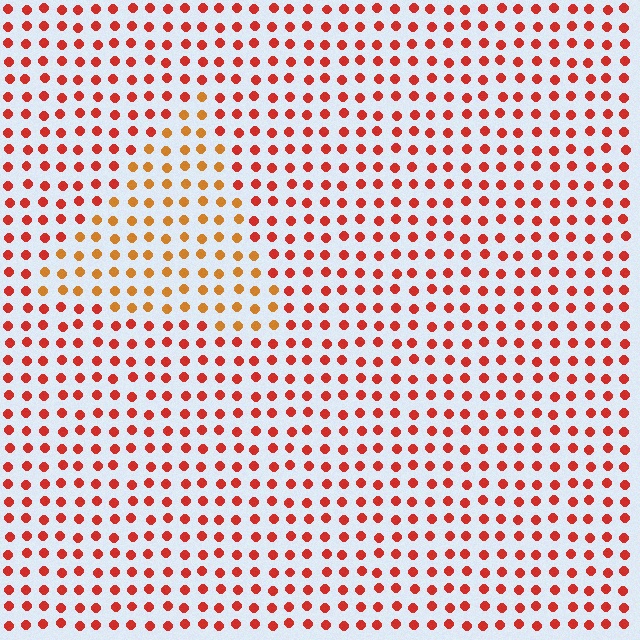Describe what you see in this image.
The image is filled with small red elements in a uniform arrangement. A triangle-shaped region is visible where the elements are tinted to a slightly different hue, forming a subtle color boundary.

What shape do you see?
I see a triangle.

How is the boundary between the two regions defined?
The boundary is defined purely by a slight shift in hue (about 30 degrees). Spacing, size, and orientation are identical on both sides.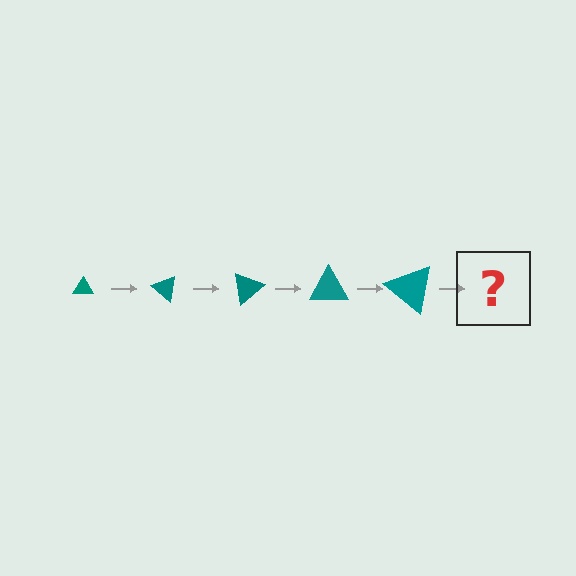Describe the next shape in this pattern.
It should be a triangle, larger than the previous one and rotated 200 degrees from the start.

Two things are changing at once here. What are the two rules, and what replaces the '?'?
The two rules are that the triangle grows larger each step and it rotates 40 degrees each step. The '?' should be a triangle, larger than the previous one and rotated 200 degrees from the start.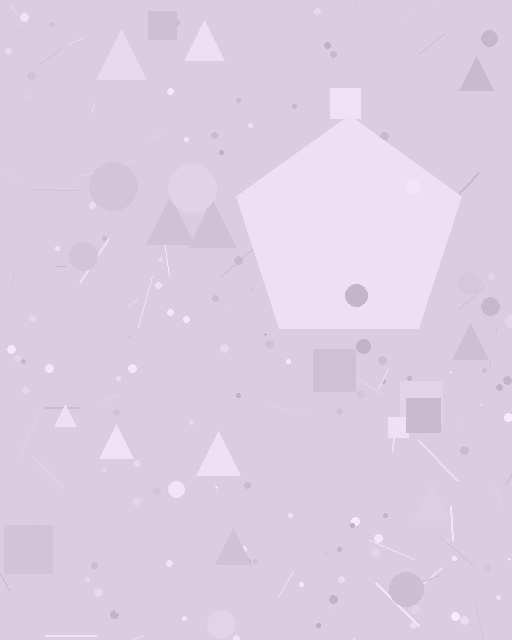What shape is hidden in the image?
A pentagon is hidden in the image.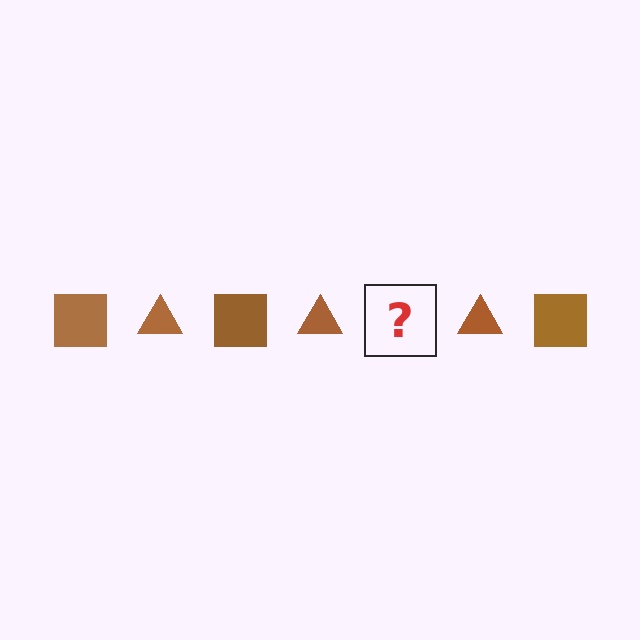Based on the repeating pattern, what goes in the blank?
The blank should be a brown square.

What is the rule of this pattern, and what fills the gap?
The rule is that the pattern cycles through square, triangle shapes in brown. The gap should be filled with a brown square.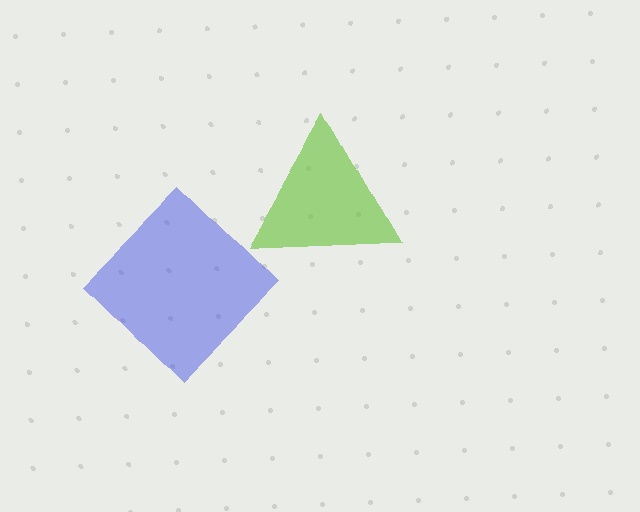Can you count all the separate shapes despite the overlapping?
Yes, there are 2 separate shapes.